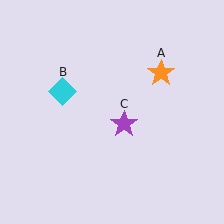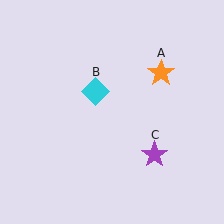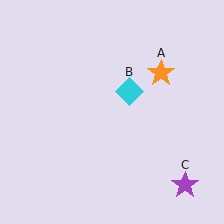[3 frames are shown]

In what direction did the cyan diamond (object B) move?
The cyan diamond (object B) moved right.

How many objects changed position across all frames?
2 objects changed position: cyan diamond (object B), purple star (object C).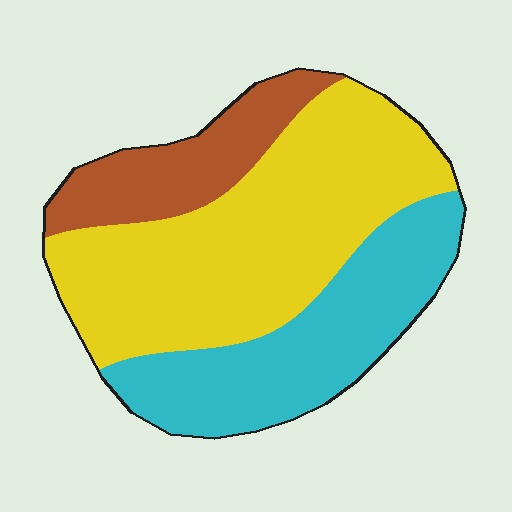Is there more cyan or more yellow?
Yellow.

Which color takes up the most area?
Yellow, at roughly 50%.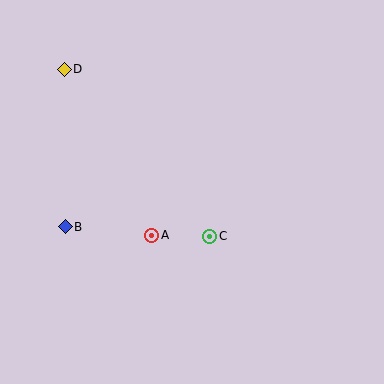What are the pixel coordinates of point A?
Point A is at (152, 235).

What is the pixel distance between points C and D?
The distance between C and D is 222 pixels.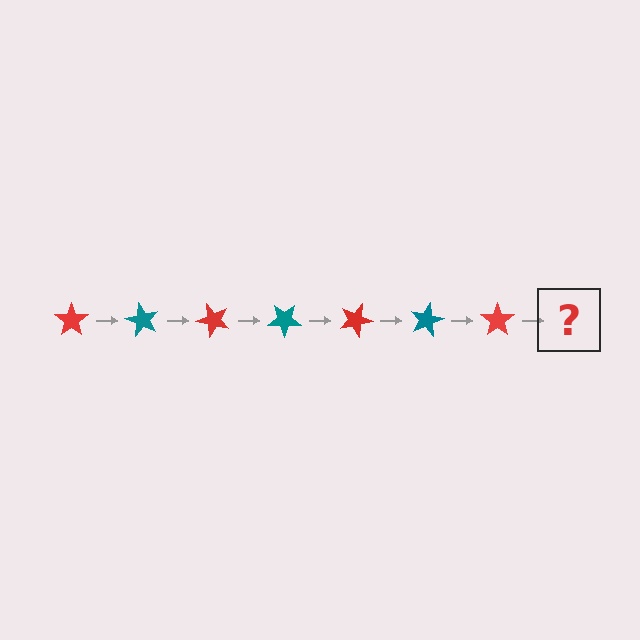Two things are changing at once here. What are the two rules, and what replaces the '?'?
The two rules are that it rotates 60 degrees each step and the color cycles through red and teal. The '?' should be a teal star, rotated 420 degrees from the start.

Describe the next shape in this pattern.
It should be a teal star, rotated 420 degrees from the start.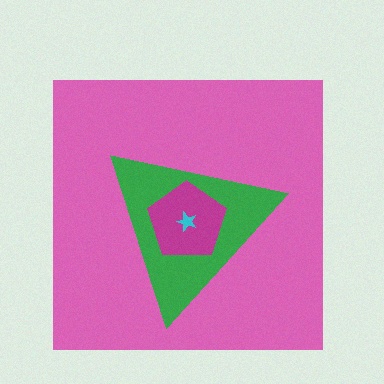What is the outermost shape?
The pink square.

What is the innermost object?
The cyan star.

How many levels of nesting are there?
4.